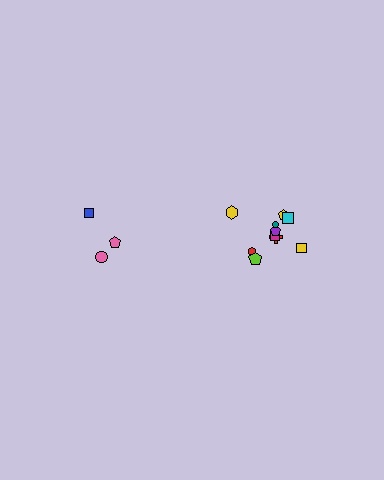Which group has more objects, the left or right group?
The right group.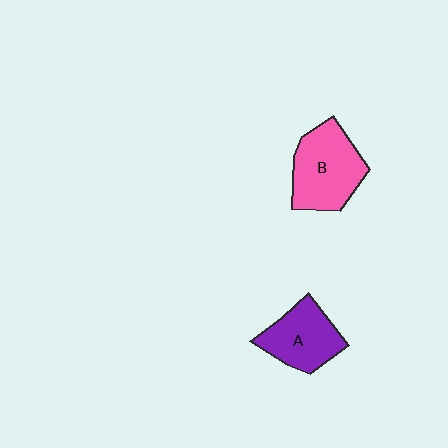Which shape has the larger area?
Shape B (pink).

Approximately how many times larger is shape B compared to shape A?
Approximately 1.2 times.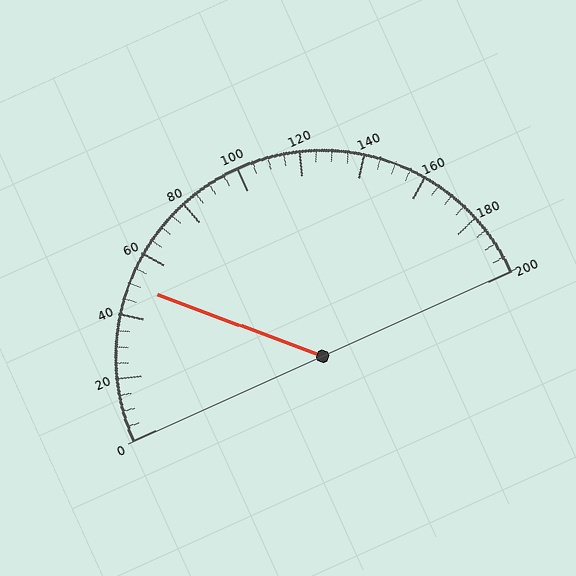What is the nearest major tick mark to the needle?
The nearest major tick mark is 40.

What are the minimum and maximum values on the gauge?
The gauge ranges from 0 to 200.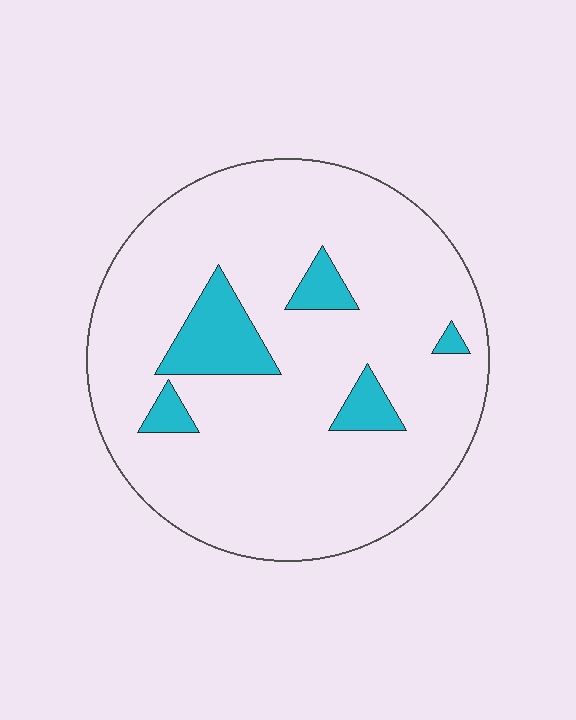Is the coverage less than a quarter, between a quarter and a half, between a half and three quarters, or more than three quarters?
Less than a quarter.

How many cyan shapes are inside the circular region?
5.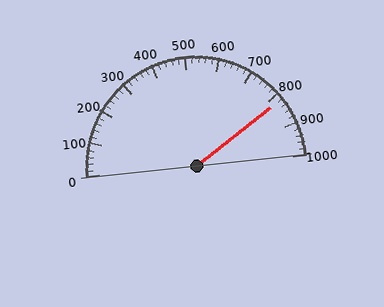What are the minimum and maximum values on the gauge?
The gauge ranges from 0 to 1000.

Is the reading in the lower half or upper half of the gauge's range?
The reading is in the upper half of the range (0 to 1000).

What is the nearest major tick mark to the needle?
The nearest major tick mark is 800.